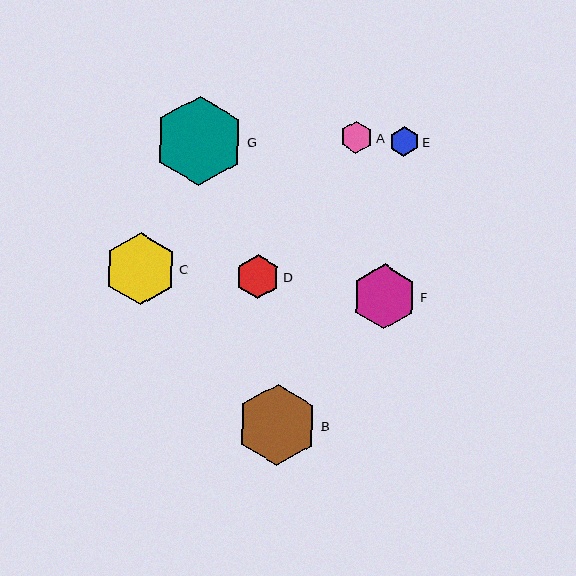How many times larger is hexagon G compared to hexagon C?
Hexagon G is approximately 1.2 times the size of hexagon C.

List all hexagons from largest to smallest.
From largest to smallest: G, B, C, F, D, A, E.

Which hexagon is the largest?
Hexagon G is the largest with a size of approximately 89 pixels.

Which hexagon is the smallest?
Hexagon E is the smallest with a size of approximately 30 pixels.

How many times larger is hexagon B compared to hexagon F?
Hexagon B is approximately 1.2 times the size of hexagon F.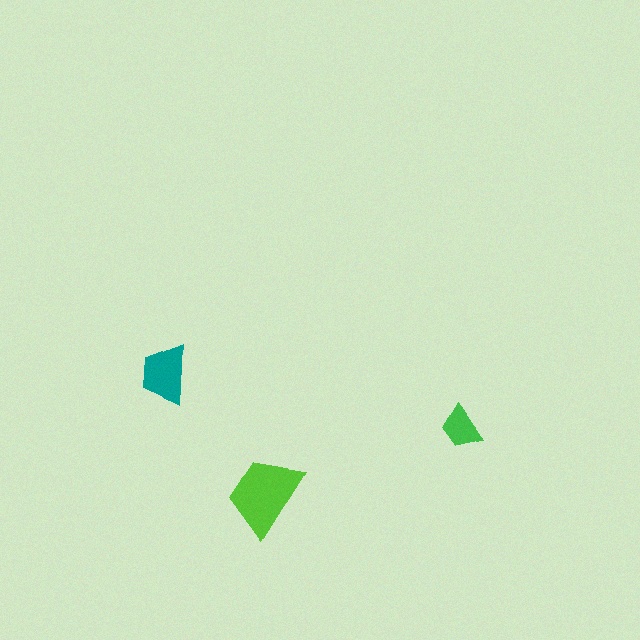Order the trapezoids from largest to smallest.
the lime one, the teal one, the green one.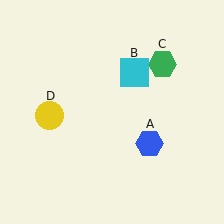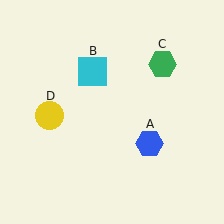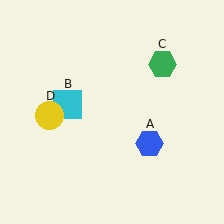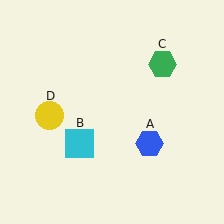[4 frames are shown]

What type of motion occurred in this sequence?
The cyan square (object B) rotated counterclockwise around the center of the scene.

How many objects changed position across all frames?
1 object changed position: cyan square (object B).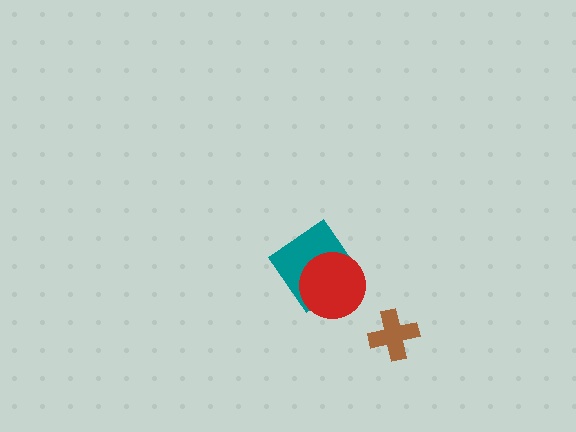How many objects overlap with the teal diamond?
1 object overlaps with the teal diamond.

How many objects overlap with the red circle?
1 object overlaps with the red circle.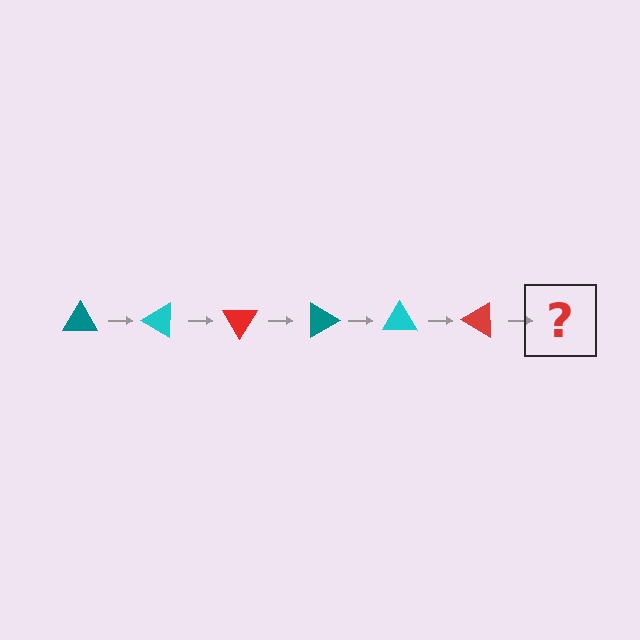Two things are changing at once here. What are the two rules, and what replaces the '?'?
The two rules are that it rotates 30 degrees each step and the color cycles through teal, cyan, and red. The '?' should be a teal triangle, rotated 180 degrees from the start.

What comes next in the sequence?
The next element should be a teal triangle, rotated 180 degrees from the start.